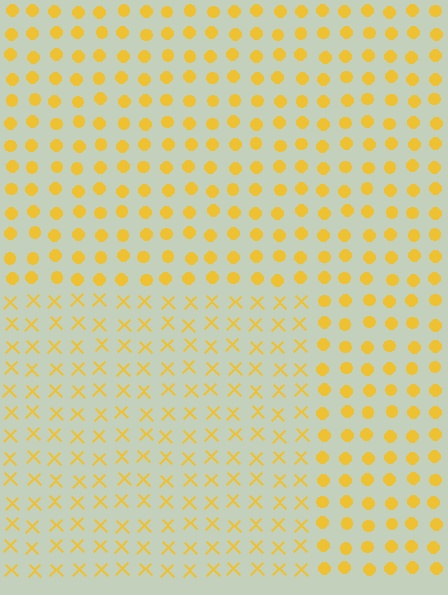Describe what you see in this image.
The image is filled with small yellow elements arranged in a uniform grid. A rectangle-shaped region contains X marks, while the surrounding area contains circles. The boundary is defined purely by the change in element shape.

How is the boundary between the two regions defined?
The boundary is defined by a change in element shape: X marks inside vs. circles outside. All elements share the same color and spacing.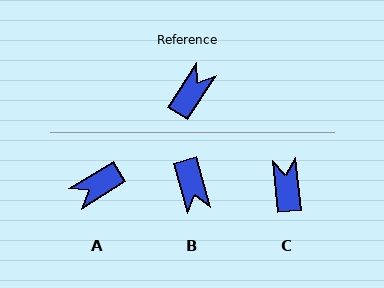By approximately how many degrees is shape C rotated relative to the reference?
Approximately 39 degrees counter-clockwise.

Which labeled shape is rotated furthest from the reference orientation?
A, about 154 degrees away.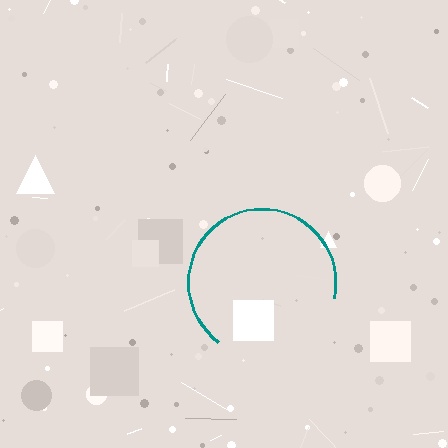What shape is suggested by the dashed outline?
The dashed outline suggests a circle.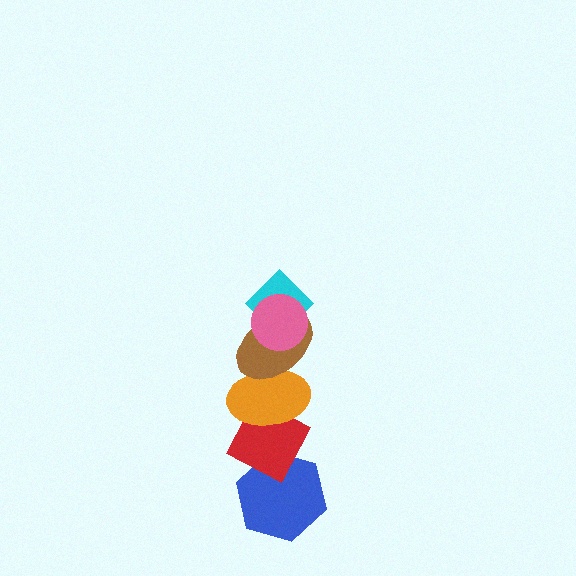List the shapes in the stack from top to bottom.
From top to bottom: the pink circle, the cyan diamond, the brown ellipse, the orange ellipse, the red diamond, the blue hexagon.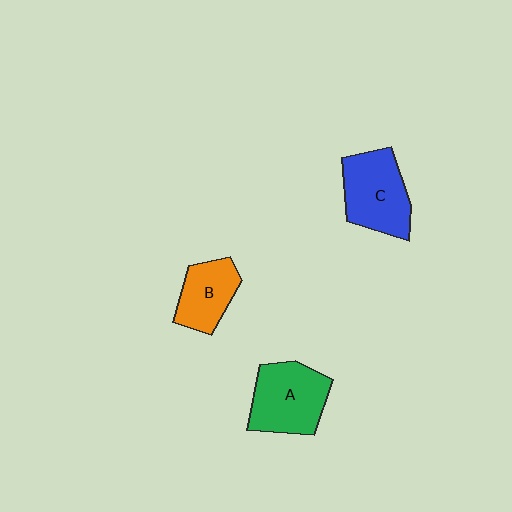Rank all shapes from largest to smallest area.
From largest to smallest: C (blue), A (green), B (orange).